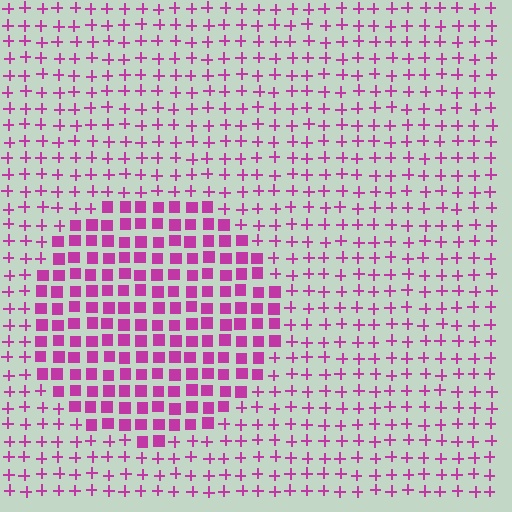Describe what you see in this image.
The image is filled with small magenta elements arranged in a uniform grid. A circle-shaped region contains squares, while the surrounding area contains plus signs. The boundary is defined purely by the change in element shape.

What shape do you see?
I see a circle.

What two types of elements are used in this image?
The image uses squares inside the circle region and plus signs outside it.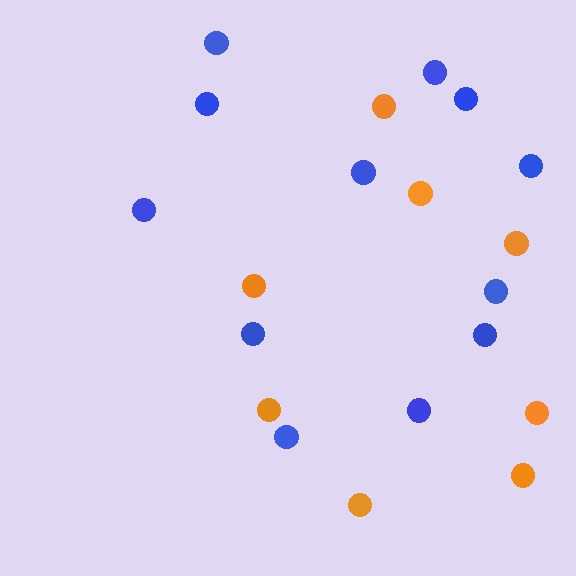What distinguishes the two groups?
There are 2 groups: one group of orange circles (8) and one group of blue circles (12).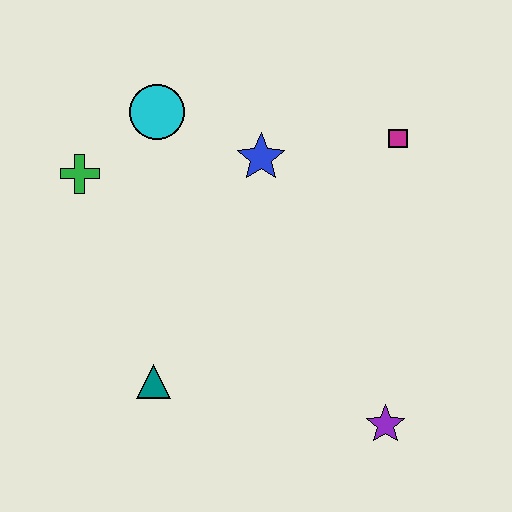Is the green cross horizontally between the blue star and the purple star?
No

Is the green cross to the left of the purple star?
Yes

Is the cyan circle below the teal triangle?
No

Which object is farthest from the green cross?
The purple star is farthest from the green cross.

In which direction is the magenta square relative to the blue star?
The magenta square is to the right of the blue star.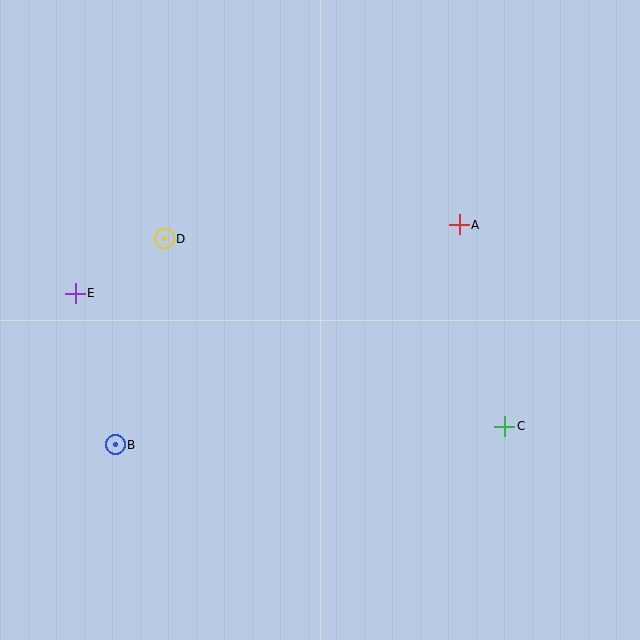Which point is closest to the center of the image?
Point A at (459, 225) is closest to the center.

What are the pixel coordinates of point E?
Point E is at (75, 293).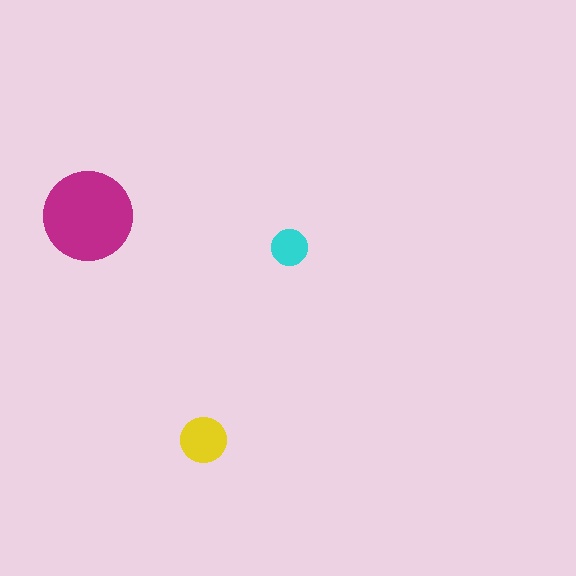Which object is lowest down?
The yellow circle is bottommost.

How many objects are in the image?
There are 3 objects in the image.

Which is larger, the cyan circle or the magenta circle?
The magenta one.